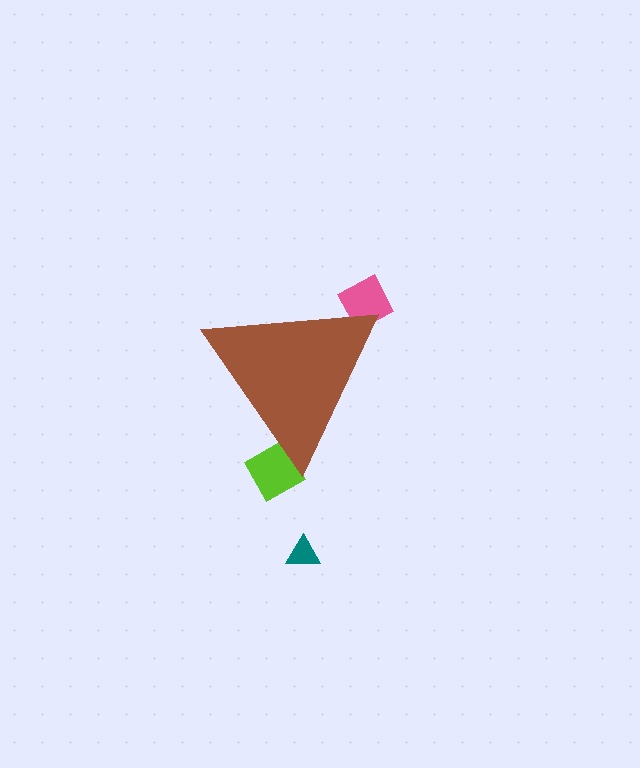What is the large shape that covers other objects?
A brown triangle.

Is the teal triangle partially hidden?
No, the teal triangle is fully visible.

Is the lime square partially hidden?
Yes, the lime square is partially hidden behind the brown triangle.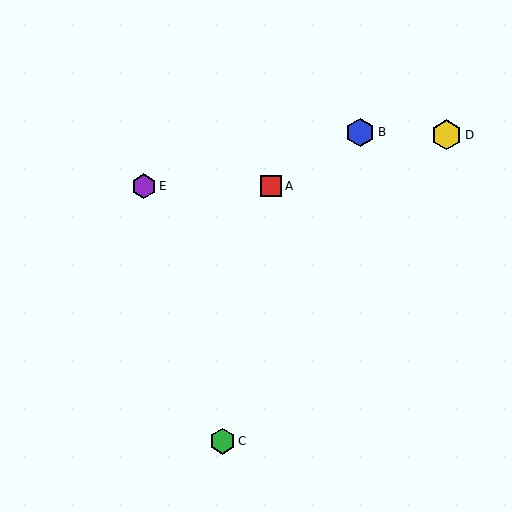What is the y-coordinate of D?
Object D is at y≈135.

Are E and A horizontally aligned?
Yes, both are at y≈186.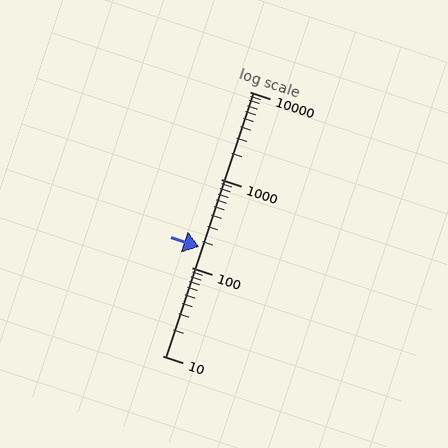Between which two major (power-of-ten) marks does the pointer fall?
The pointer is between 100 and 1000.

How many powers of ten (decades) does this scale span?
The scale spans 3 decades, from 10 to 10000.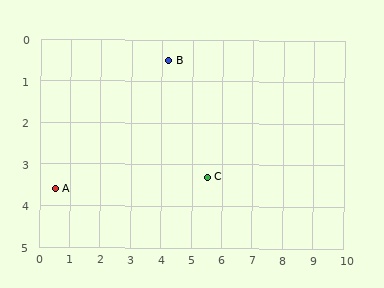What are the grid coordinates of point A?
Point A is at approximately (0.5, 3.6).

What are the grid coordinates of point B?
Point B is at approximately (4.2, 0.5).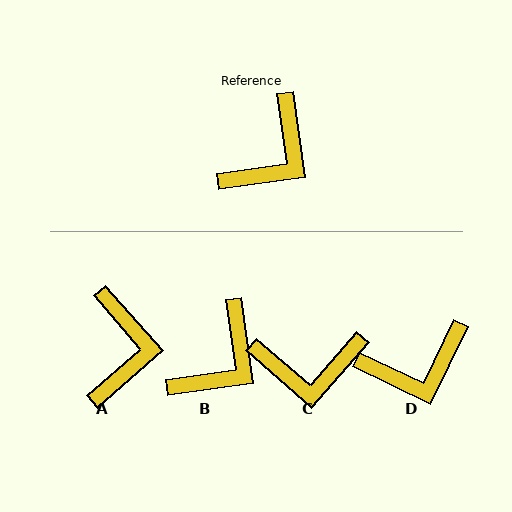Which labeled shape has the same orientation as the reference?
B.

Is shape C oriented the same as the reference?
No, it is off by about 49 degrees.